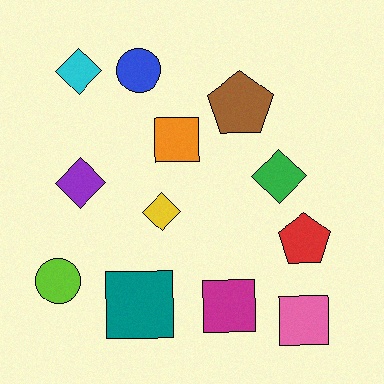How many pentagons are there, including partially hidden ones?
There are 2 pentagons.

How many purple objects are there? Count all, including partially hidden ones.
There is 1 purple object.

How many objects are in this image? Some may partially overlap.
There are 12 objects.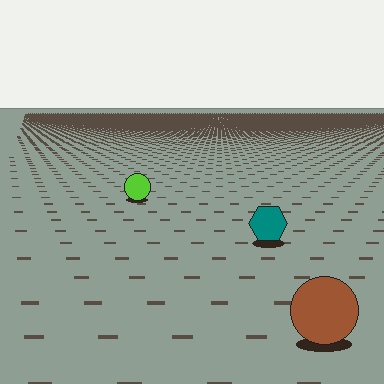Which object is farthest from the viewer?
The lime circle is farthest from the viewer. It appears smaller and the ground texture around it is denser.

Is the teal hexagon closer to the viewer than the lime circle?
Yes. The teal hexagon is closer — you can tell from the texture gradient: the ground texture is coarser near it.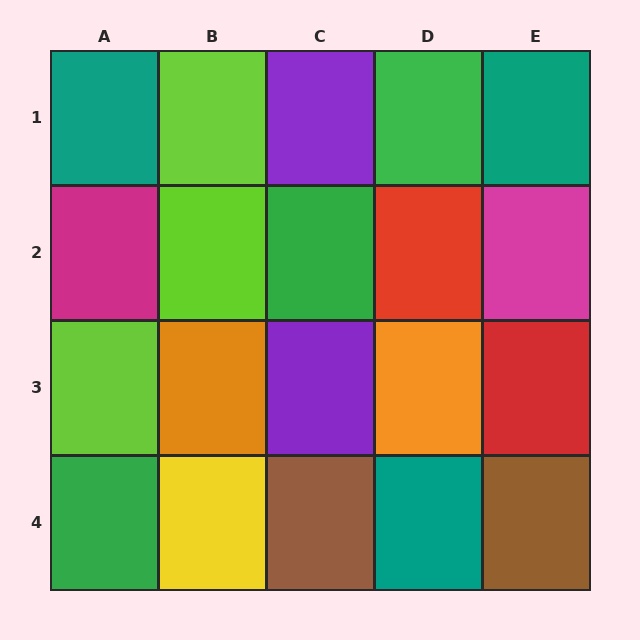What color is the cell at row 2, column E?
Magenta.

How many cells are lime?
3 cells are lime.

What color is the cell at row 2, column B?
Lime.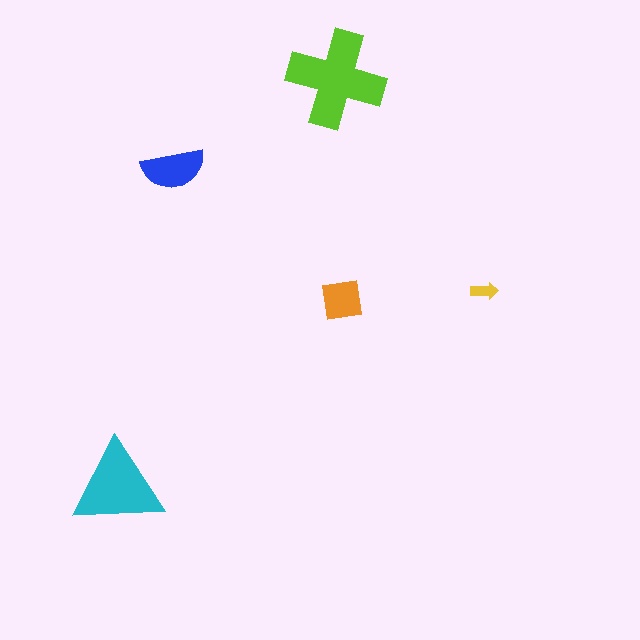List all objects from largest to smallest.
The lime cross, the cyan triangle, the blue semicircle, the orange square, the yellow arrow.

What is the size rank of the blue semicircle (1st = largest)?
3rd.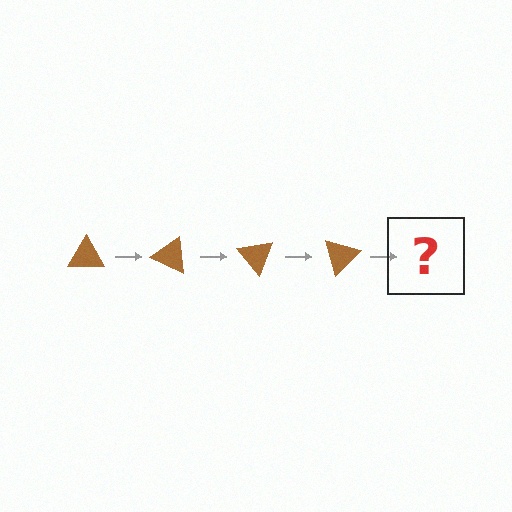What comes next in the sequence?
The next element should be a brown triangle rotated 100 degrees.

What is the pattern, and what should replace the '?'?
The pattern is that the triangle rotates 25 degrees each step. The '?' should be a brown triangle rotated 100 degrees.